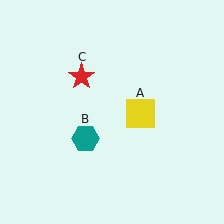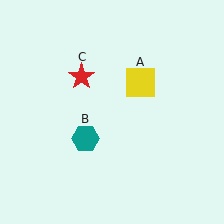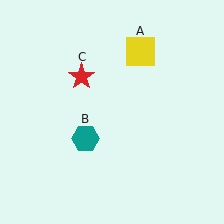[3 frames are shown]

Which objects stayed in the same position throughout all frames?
Teal hexagon (object B) and red star (object C) remained stationary.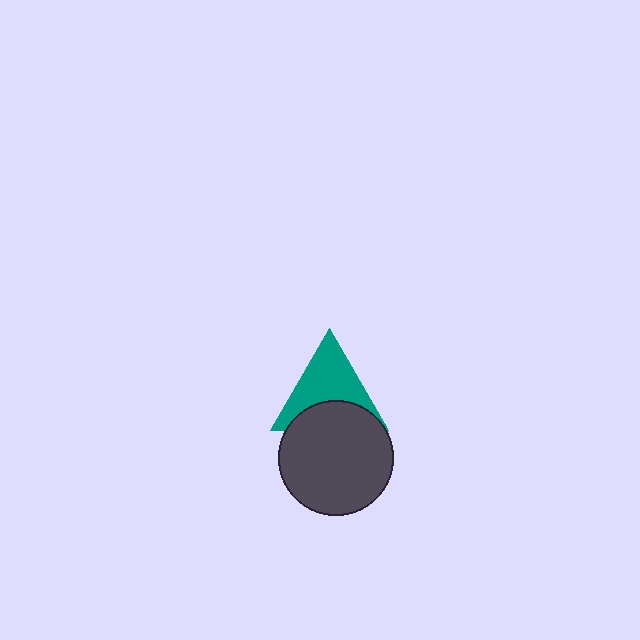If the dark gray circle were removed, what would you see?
You would see the complete teal triangle.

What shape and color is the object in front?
The object in front is a dark gray circle.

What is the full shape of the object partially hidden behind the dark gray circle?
The partially hidden object is a teal triangle.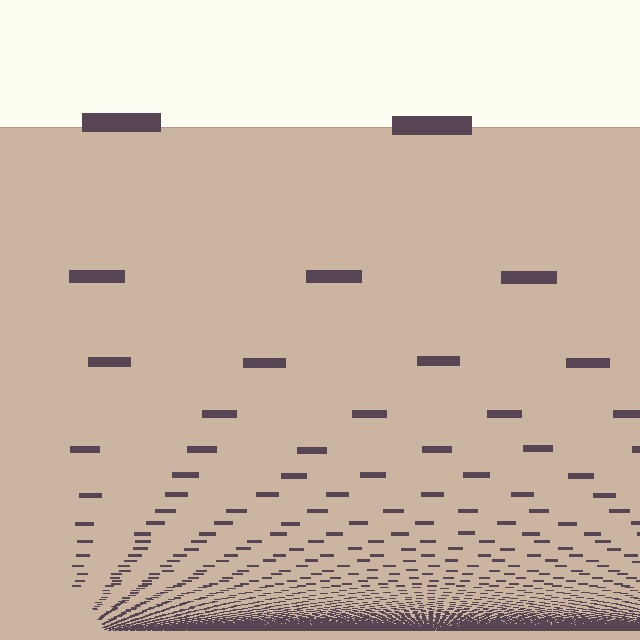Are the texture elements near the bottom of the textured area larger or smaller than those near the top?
Smaller. The gradient is inverted — elements near the bottom are smaller and denser.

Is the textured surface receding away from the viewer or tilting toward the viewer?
The surface appears to tilt toward the viewer. Texture elements get larger and sparser toward the top.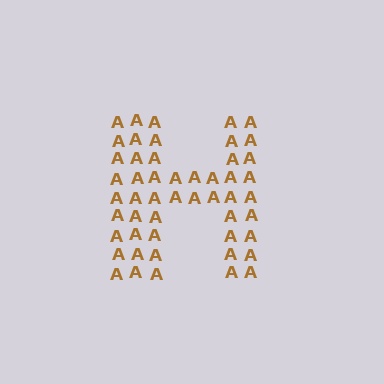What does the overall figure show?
The overall figure shows the letter H.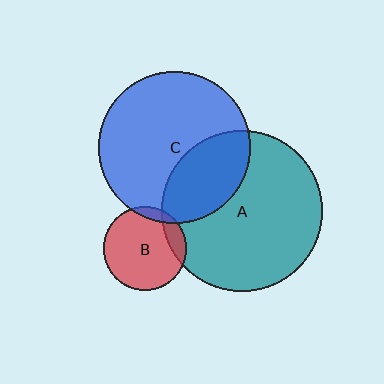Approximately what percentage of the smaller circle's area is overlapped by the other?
Approximately 30%.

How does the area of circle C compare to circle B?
Approximately 3.3 times.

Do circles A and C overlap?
Yes.